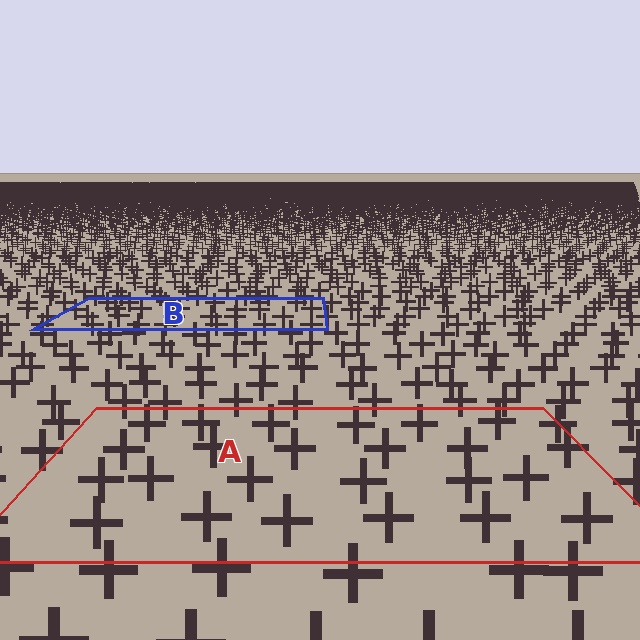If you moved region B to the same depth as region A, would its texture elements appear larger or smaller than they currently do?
They would appear larger. At a closer depth, the same texture elements are projected at a bigger on-screen size.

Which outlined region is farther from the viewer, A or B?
Region B is farther from the viewer — the texture elements inside it appear smaller and more densely packed.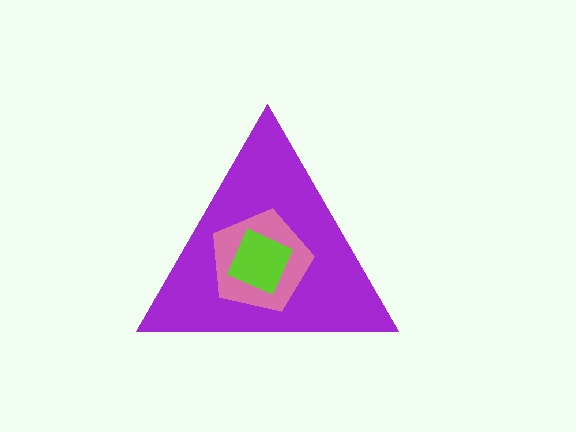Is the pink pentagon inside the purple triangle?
Yes.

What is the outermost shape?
The purple triangle.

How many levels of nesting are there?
3.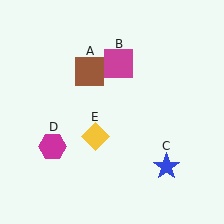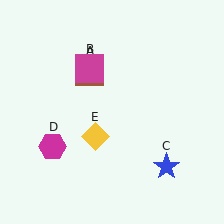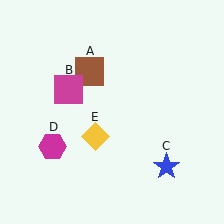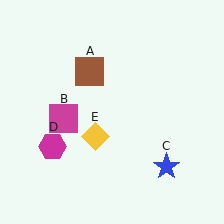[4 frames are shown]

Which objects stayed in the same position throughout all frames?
Brown square (object A) and blue star (object C) and magenta hexagon (object D) and yellow diamond (object E) remained stationary.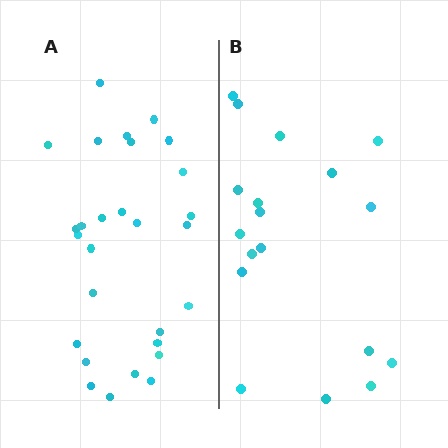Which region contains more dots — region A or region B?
Region A (the left region) has more dots.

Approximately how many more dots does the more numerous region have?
Region A has roughly 10 or so more dots than region B.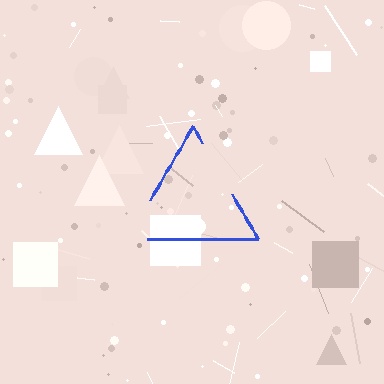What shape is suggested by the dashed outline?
The dashed outline suggests a triangle.